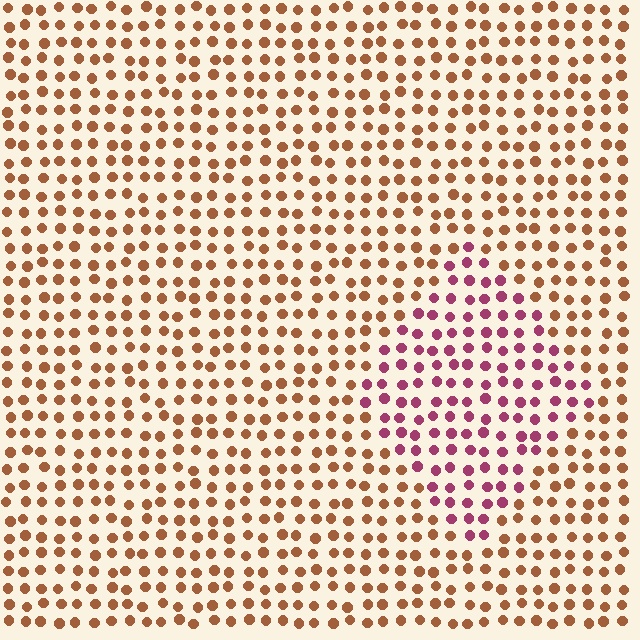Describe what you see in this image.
The image is filled with small brown elements in a uniform arrangement. A diamond-shaped region is visible where the elements are tinted to a slightly different hue, forming a subtle color boundary.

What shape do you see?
I see a diamond.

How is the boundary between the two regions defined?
The boundary is defined purely by a slight shift in hue (about 51 degrees). Spacing, size, and orientation are identical on both sides.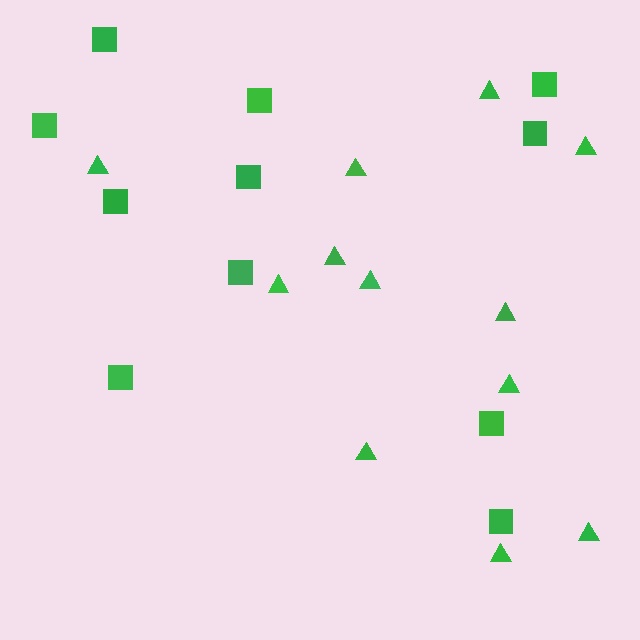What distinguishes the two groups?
There are 2 groups: one group of squares (11) and one group of triangles (12).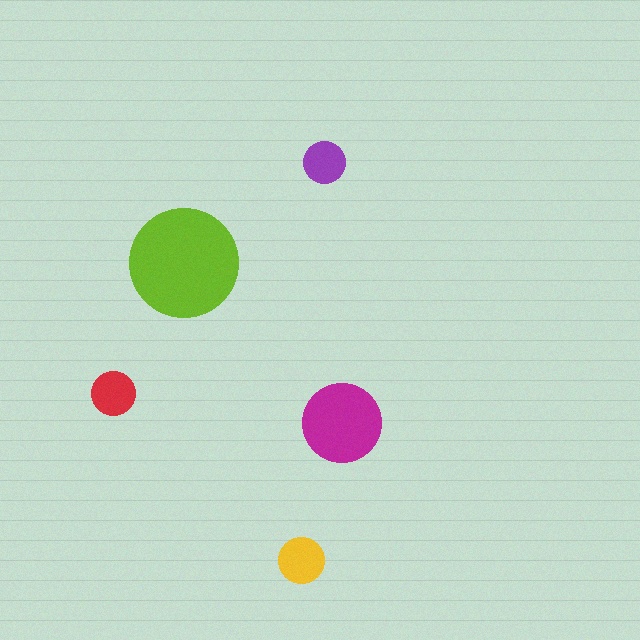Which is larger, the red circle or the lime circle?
The lime one.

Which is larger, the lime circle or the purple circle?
The lime one.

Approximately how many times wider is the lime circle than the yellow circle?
About 2.5 times wider.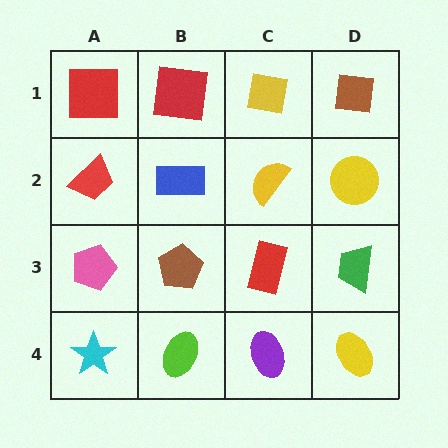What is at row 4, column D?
A yellow ellipse.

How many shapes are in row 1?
4 shapes.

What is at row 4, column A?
A cyan star.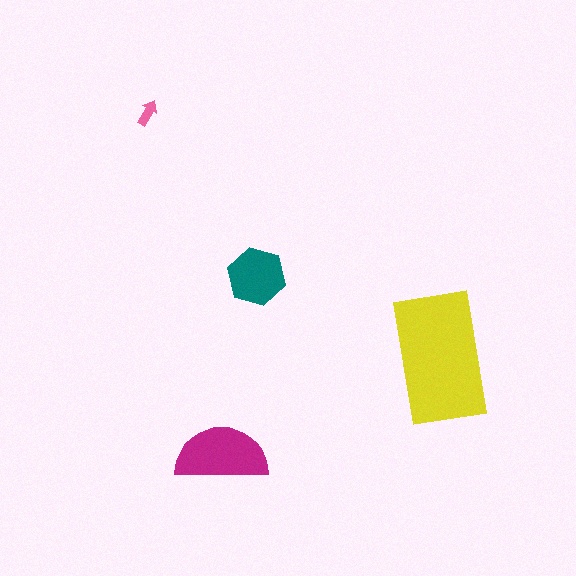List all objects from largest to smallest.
The yellow rectangle, the magenta semicircle, the teal hexagon, the pink arrow.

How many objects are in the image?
There are 4 objects in the image.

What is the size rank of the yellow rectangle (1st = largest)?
1st.